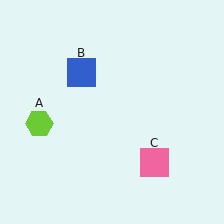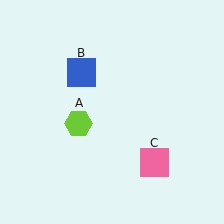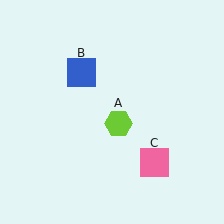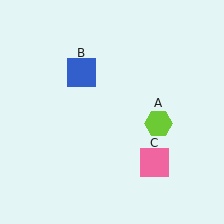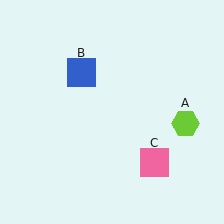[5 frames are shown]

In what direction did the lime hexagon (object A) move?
The lime hexagon (object A) moved right.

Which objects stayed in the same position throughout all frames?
Blue square (object B) and pink square (object C) remained stationary.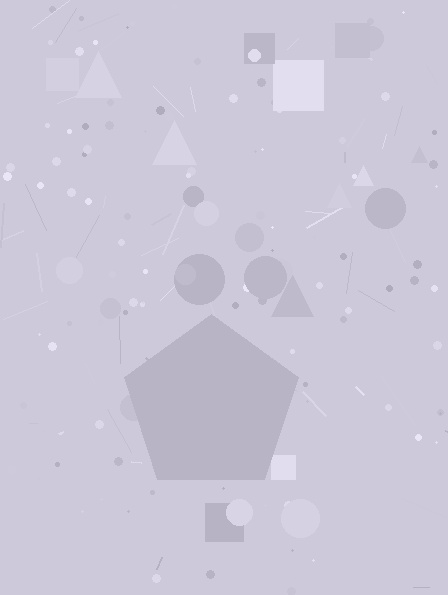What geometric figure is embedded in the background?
A pentagon is embedded in the background.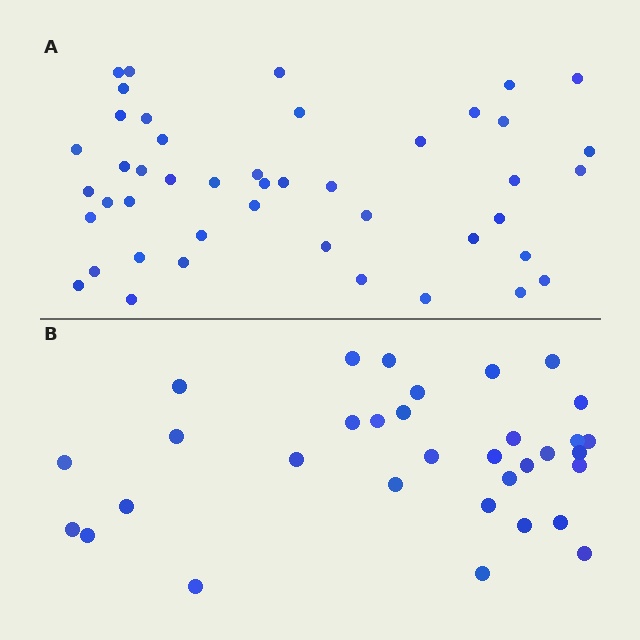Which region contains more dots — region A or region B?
Region A (the top region) has more dots.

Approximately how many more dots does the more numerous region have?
Region A has roughly 12 or so more dots than region B.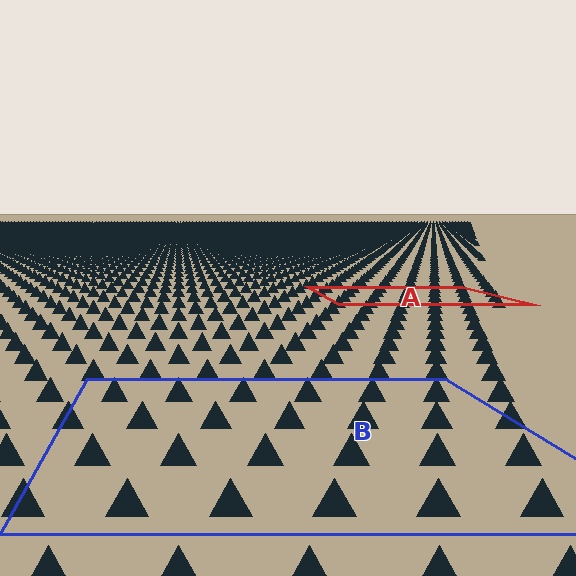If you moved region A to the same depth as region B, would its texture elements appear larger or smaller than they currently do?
They would appear larger. At a closer depth, the same texture elements are projected at a bigger on-screen size.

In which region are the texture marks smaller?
The texture marks are smaller in region A, because it is farther away.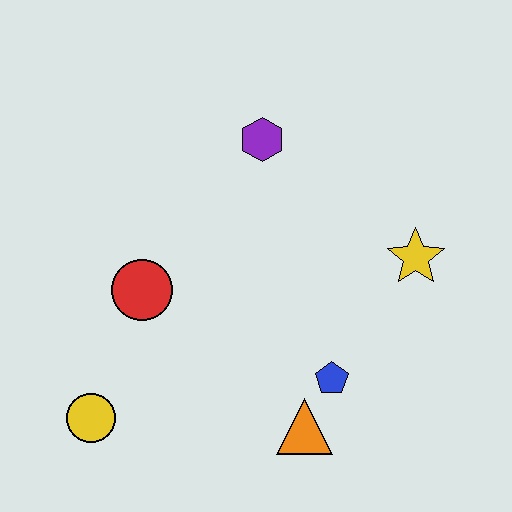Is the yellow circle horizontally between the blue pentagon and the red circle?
No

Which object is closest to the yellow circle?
The red circle is closest to the yellow circle.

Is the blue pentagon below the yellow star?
Yes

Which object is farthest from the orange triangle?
The purple hexagon is farthest from the orange triangle.